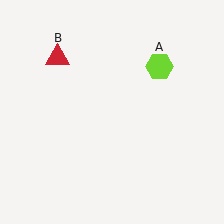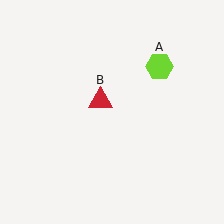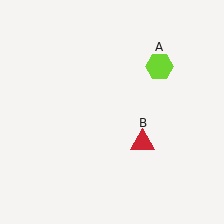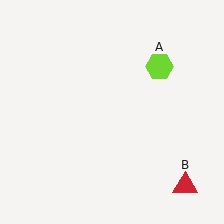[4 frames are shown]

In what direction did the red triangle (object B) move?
The red triangle (object B) moved down and to the right.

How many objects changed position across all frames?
1 object changed position: red triangle (object B).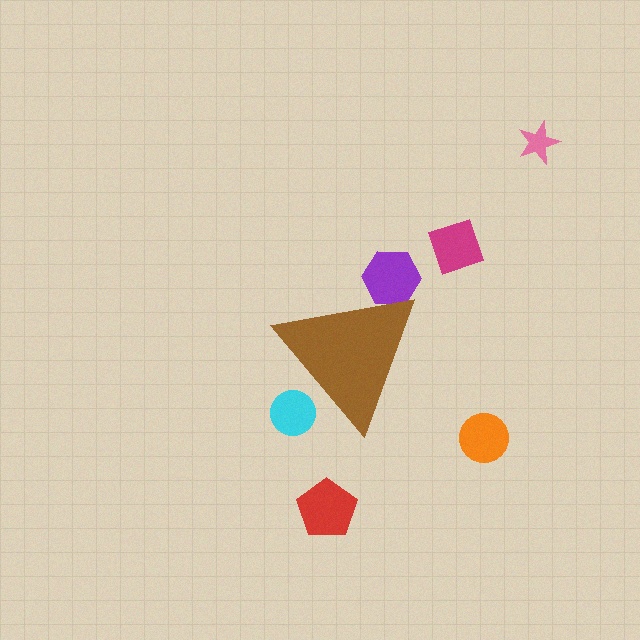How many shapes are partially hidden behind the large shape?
2 shapes are partially hidden.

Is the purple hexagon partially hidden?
Yes, the purple hexagon is partially hidden behind the brown triangle.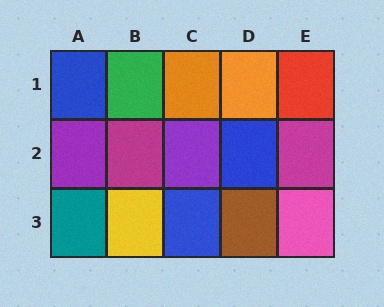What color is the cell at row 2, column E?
Magenta.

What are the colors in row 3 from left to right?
Teal, yellow, blue, brown, pink.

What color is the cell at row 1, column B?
Green.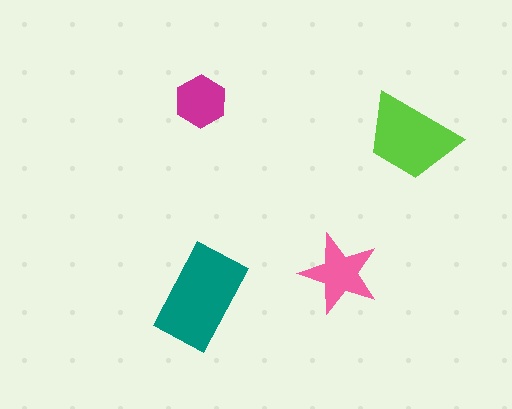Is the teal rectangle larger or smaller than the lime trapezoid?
Larger.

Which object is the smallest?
The magenta hexagon.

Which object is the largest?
The teal rectangle.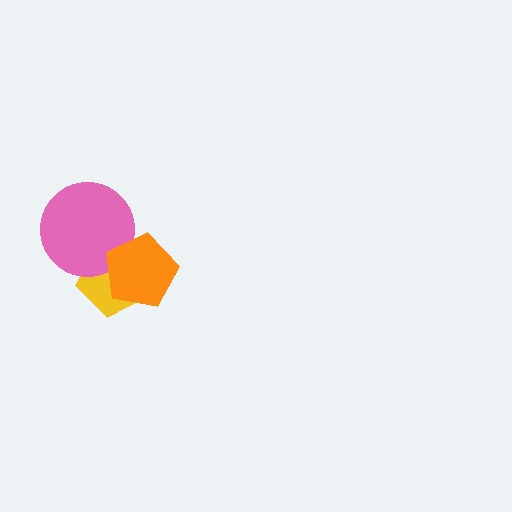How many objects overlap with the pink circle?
2 objects overlap with the pink circle.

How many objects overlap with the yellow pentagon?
2 objects overlap with the yellow pentagon.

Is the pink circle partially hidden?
Yes, it is partially covered by another shape.